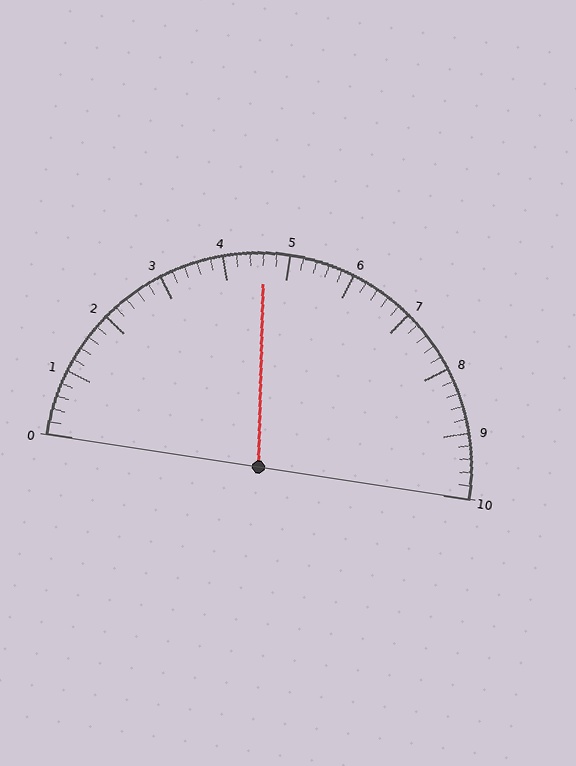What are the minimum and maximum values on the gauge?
The gauge ranges from 0 to 10.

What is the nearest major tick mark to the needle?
The nearest major tick mark is 5.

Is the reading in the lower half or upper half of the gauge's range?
The reading is in the lower half of the range (0 to 10).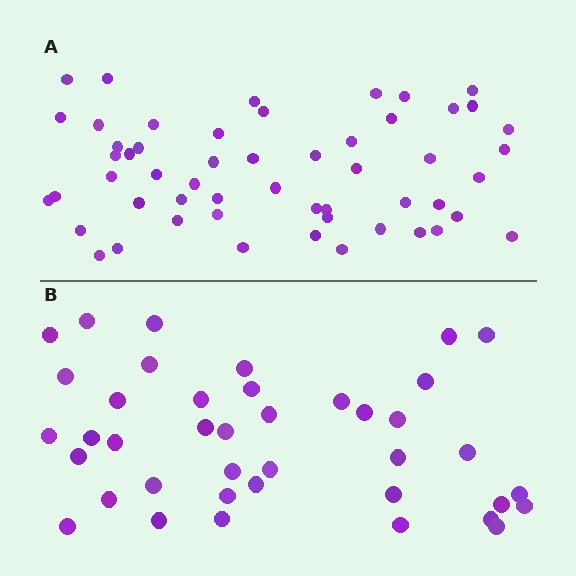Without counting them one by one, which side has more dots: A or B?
Region A (the top region) has more dots.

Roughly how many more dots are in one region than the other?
Region A has approximately 15 more dots than region B.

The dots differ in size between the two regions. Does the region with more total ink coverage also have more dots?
No. Region B has more total ink coverage because its dots are larger, but region A actually contains more individual dots. Total area can be misleading — the number of items is what matters here.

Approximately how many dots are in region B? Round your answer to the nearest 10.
About 40 dots.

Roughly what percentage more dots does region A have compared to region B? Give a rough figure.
About 35% more.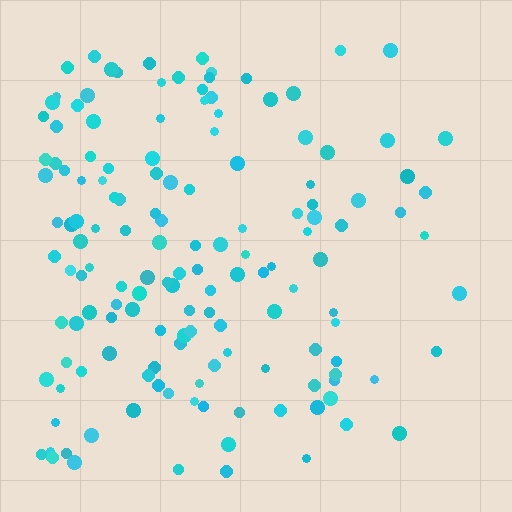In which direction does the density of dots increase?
From right to left, with the left side densest.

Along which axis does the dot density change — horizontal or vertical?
Horizontal.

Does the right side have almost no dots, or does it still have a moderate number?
Still a moderate number, just noticeably fewer than the left.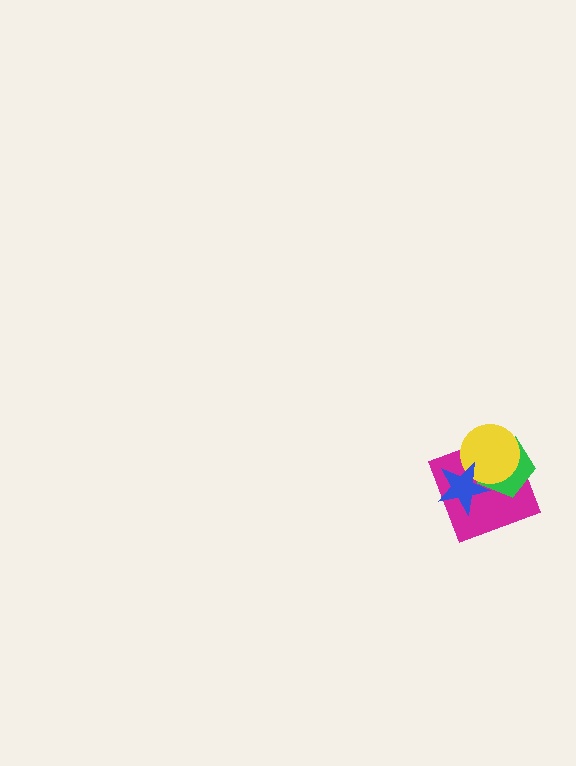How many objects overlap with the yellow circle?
3 objects overlap with the yellow circle.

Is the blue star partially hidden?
No, no other shape covers it.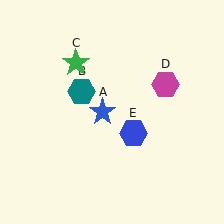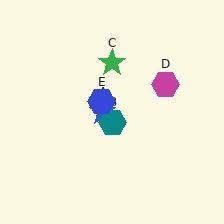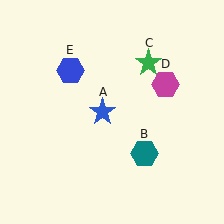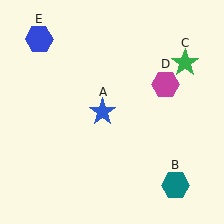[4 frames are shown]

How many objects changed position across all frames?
3 objects changed position: teal hexagon (object B), green star (object C), blue hexagon (object E).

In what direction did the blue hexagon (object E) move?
The blue hexagon (object E) moved up and to the left.